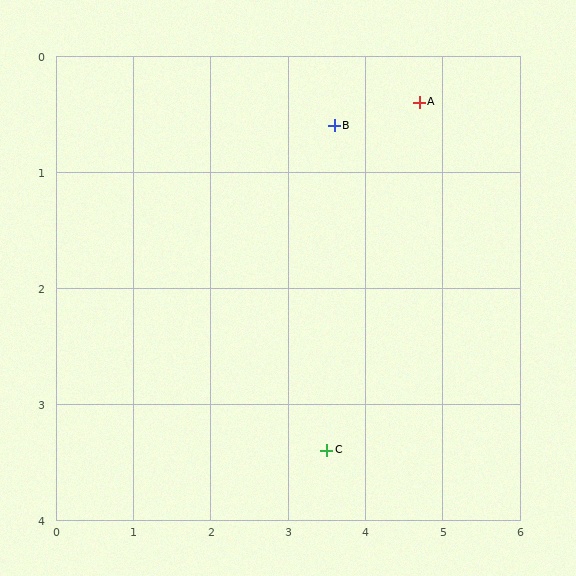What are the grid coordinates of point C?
Point C is at approximately (3.5, 3.4).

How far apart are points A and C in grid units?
Points A and C are about 3.2 grid units apart.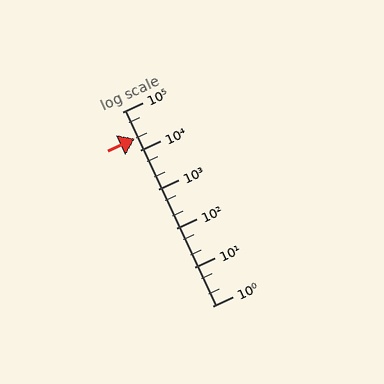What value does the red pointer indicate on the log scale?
The pointer indicates approximately 21000.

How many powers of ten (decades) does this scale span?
The scale spans 5 decades, from 1 to 100000.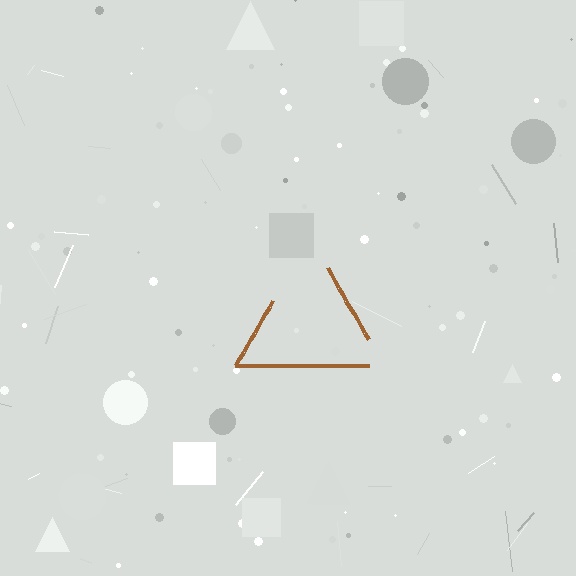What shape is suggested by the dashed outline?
The dashed outline suggests a triangle.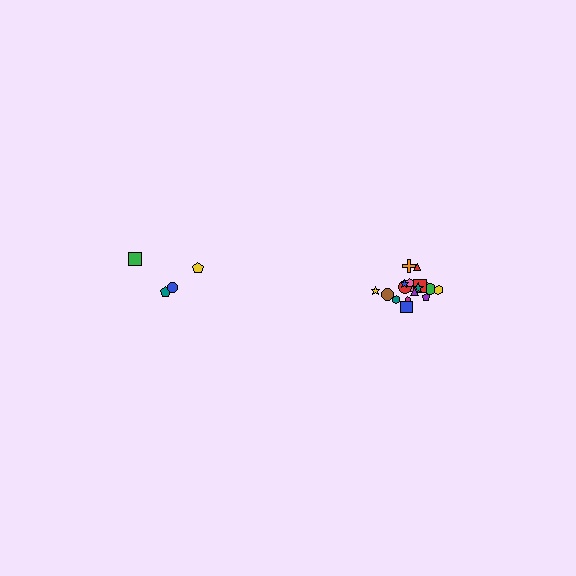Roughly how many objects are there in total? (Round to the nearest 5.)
Roughly 20 objects in total.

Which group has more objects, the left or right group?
The right group.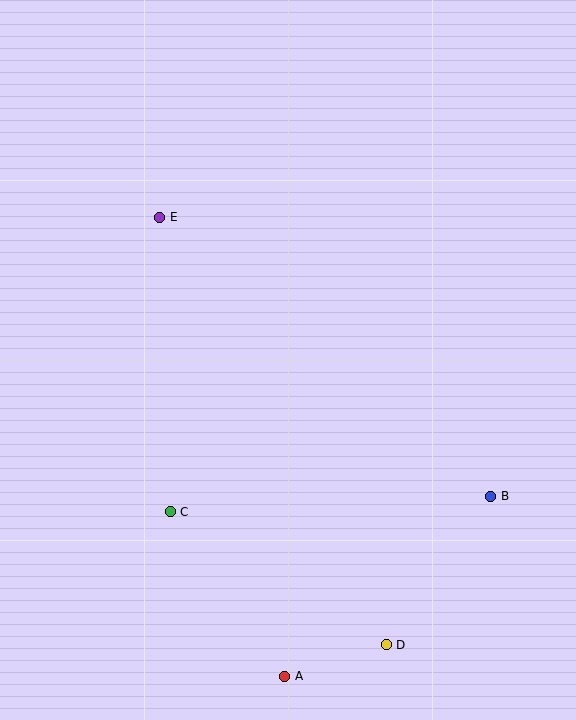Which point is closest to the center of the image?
Point E at (160, 217) is closest to the center.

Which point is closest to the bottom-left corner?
Point C is closest to the bottom-left corner.